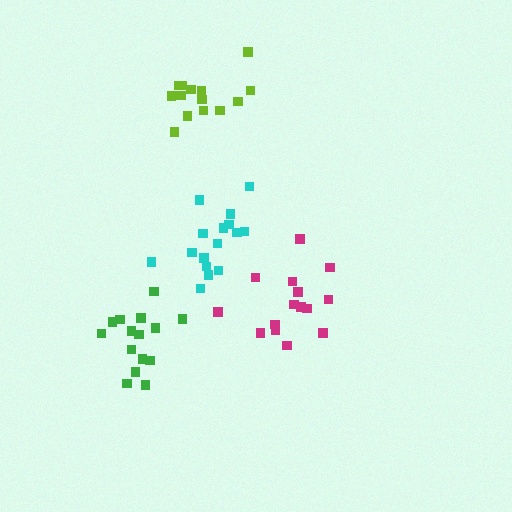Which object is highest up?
The lime cluster is topmost.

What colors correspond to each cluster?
The clusters are colored: green, lime, magenta, cyan.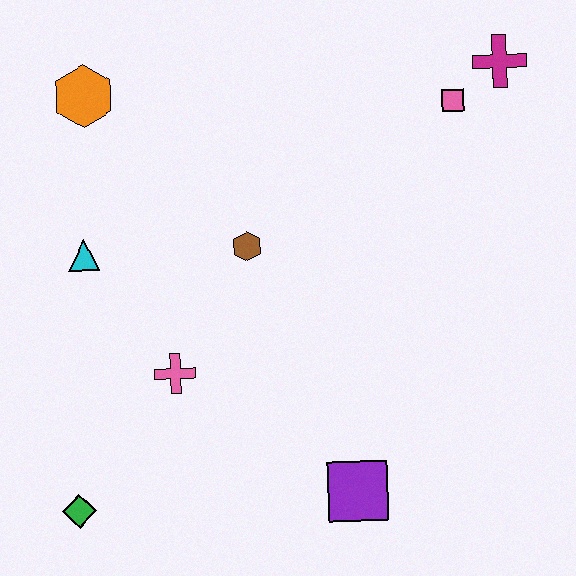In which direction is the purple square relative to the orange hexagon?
The purple square is below the orange hexagon.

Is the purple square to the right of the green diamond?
Yes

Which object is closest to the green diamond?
The pink cross is closest to the green diamond.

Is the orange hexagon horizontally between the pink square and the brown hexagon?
No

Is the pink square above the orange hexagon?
No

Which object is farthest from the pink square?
The green diamond is farthest from the pink square.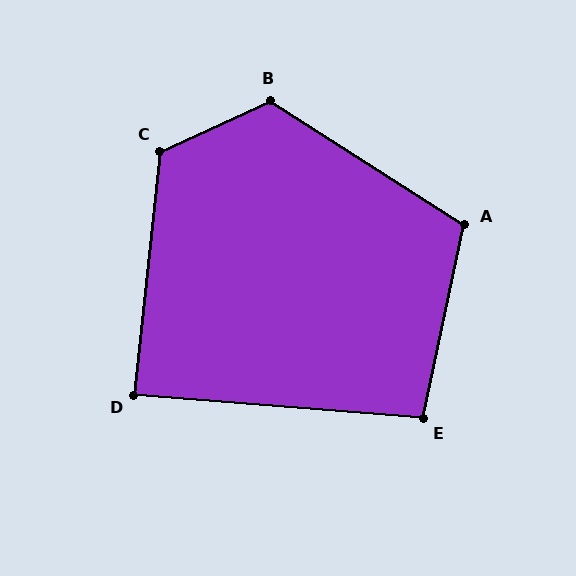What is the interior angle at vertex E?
Approximately 98 degrees (obtuse).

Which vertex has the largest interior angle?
B, at approximately 123 degrees.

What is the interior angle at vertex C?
Approximately 120 degrees (obtuse).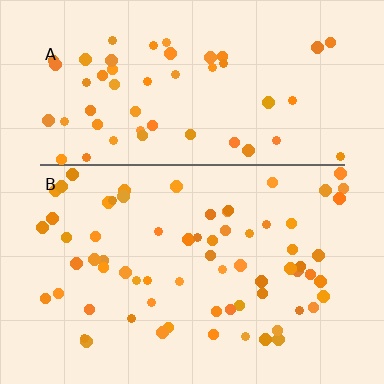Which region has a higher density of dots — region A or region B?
B (the bottom).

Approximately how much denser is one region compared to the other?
Approximately 1.3× — region B over region A.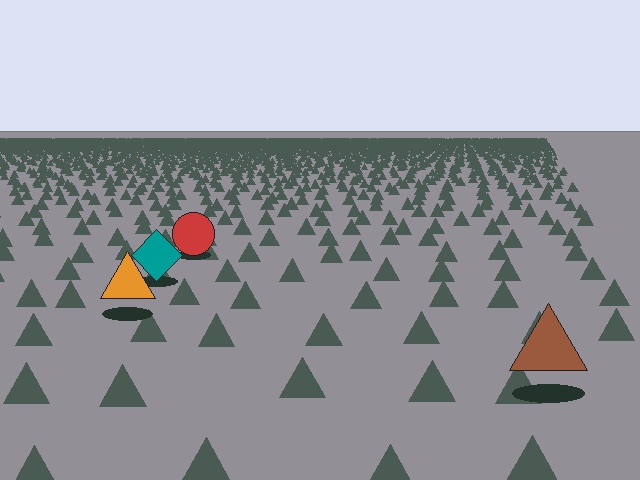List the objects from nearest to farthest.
From nearest to farthest: the brown triangle, the orange triangle, the teal diamond, the red circle.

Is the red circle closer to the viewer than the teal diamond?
No. The teal diamond is closer — you can tell from the texture gradient: the ground texture is coarser near it.